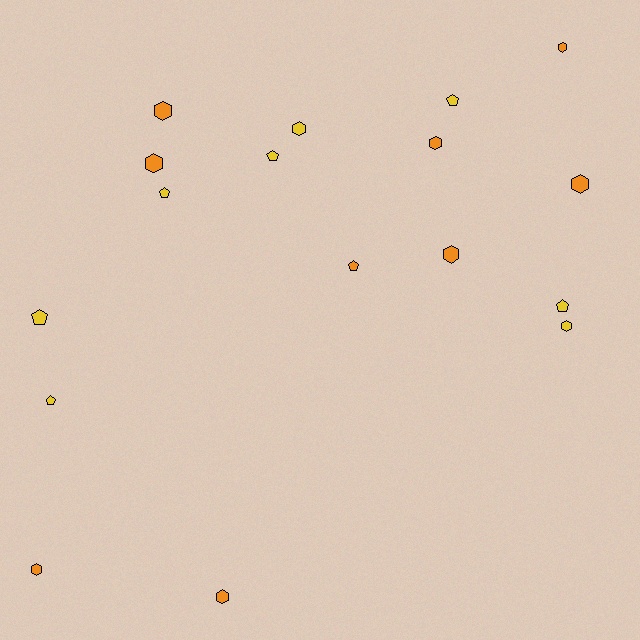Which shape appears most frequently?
Hexagon, with 10 objects.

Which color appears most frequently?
Orange, with 9 objects.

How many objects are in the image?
There are 17 objects.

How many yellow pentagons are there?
There are 6 yellow pentagons.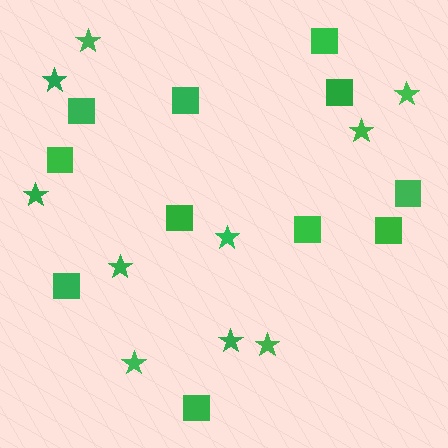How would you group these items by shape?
There are 2 groups: one group of stars (10) and one group of squares (11).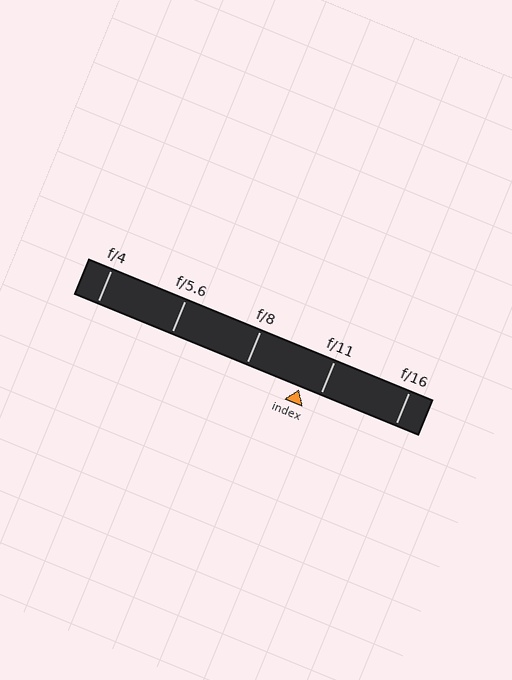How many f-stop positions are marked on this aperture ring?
There are 5 f-stop positions marked.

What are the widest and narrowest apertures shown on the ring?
The widest aperture shown is f/4 and the narrowest is f/16.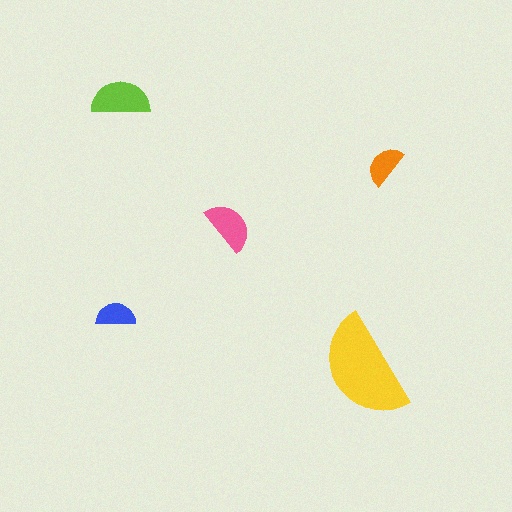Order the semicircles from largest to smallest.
the yellow one, the lime one, the pink one, the orange one, the blue one.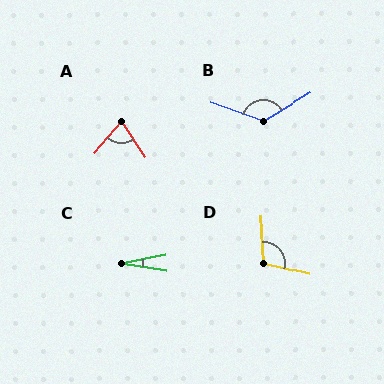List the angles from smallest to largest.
C (20°), A (73°), D (107°), B (130°).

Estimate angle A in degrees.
Approximately 73 degrees.